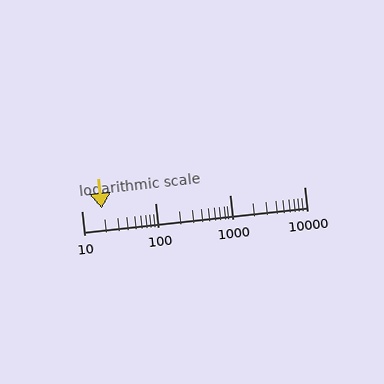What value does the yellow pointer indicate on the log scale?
The pointer indicates approximately 19.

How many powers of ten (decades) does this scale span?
The scale spans 3 decades, from 10 to 10000.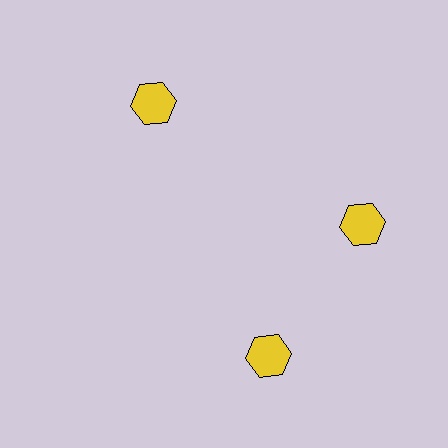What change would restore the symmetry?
The symmetry would be restored by rotating it back into even spacing with its neighbors so that all 3 hexagons sit at equal angles and equal distance from the center.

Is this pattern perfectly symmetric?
No. The 3 yellow hexagons are arranged in a ring, but one element near the 7 o'clock position is rotated out of alignment along the ring, breaking the 3-fold rotational symmetry.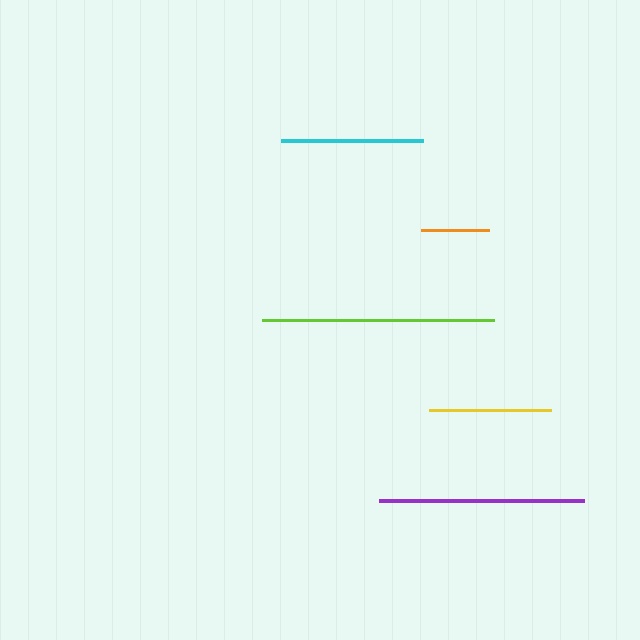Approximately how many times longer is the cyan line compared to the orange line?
The cyan line is approximately 2.1 times the length of the orange line.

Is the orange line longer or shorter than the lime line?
The lime line is longer than the orange line.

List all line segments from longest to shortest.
From longest to shortest: lime, purple, cyan, yellow, orange.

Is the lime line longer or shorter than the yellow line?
The lime line is longer than the yellow line.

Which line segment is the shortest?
The orange line is the shortest at approximately 68 pixels.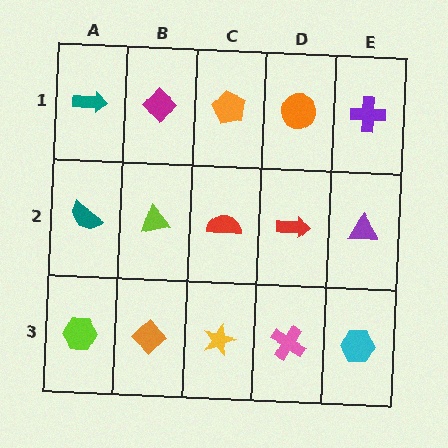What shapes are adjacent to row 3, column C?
A red semicircle (row 2, column C), an orange diamond (row 3, column B), a pink cross (row 3, column D).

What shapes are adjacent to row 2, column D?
An orange circle (row 1, column D), a pink cross (row 3, column D), a red semicircle (row 2, column C), a purple triangle (row 2, column E).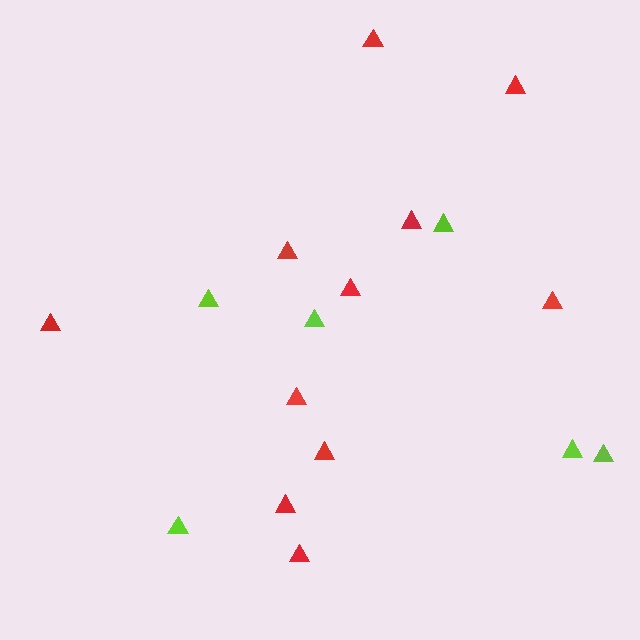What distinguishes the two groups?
There are 2 groups: one group of lime triangles (6) and one group of red triangles (11).